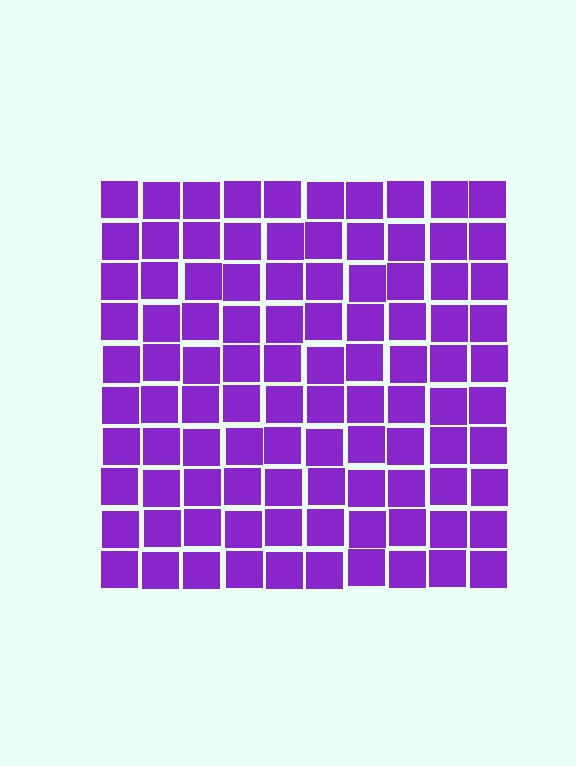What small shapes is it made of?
It is made of small squares.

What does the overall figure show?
The overall figure shows a square.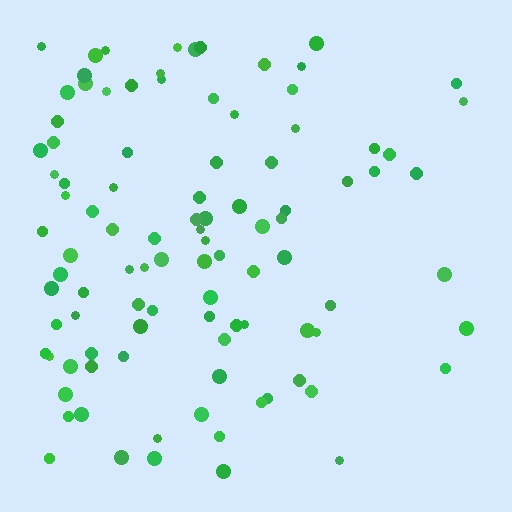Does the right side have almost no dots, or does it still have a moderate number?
Still a moderate number, just noticeably fewer than the left.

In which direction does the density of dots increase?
From right to left, with the left side densest.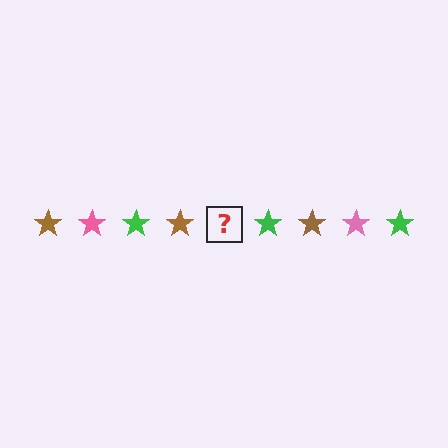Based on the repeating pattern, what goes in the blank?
The blank should be a pink star.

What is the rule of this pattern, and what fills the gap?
The rule is that the pattern cycles through brown, pink, green stars. The gap should be filled with a pink star.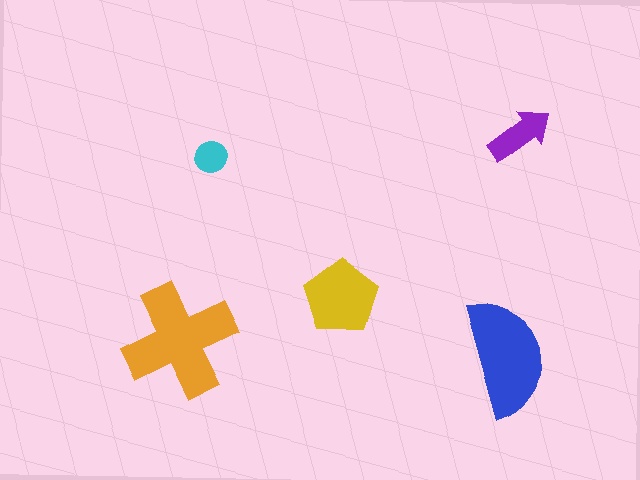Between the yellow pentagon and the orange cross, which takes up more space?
The orange cross.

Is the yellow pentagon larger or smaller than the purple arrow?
Larger.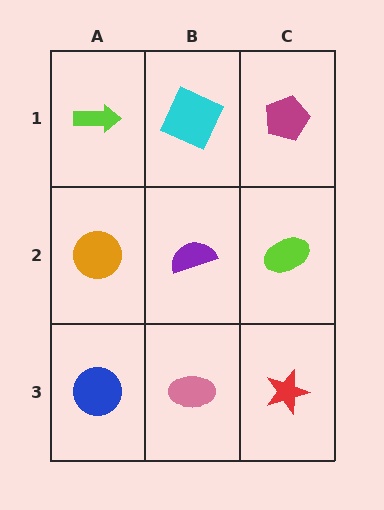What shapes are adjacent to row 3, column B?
A purple semicircle (row 2, column B), a blue circle (row 3, column A), a red star (row 3, column C).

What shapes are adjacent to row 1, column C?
A lime ellipse (row 2, column C), a cyan square (row 1, column B).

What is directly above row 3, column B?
A purple semicircle.